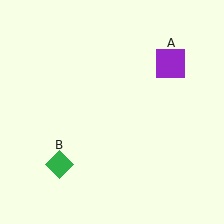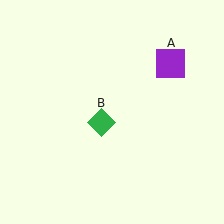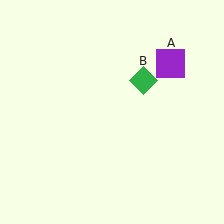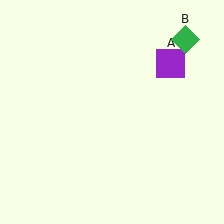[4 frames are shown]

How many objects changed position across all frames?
1 object changed position: green diamond (object B).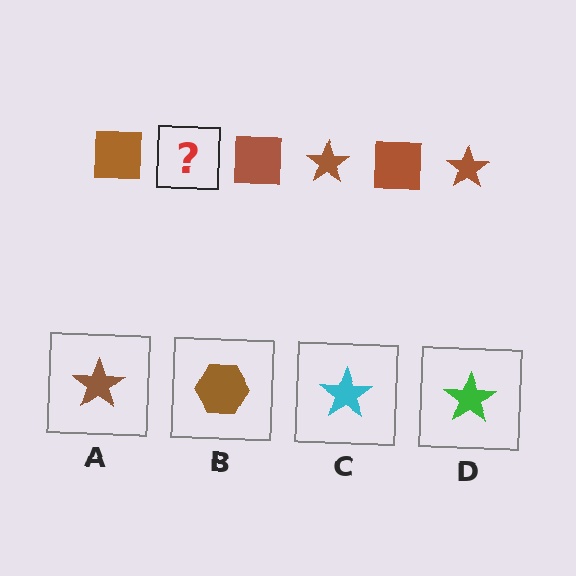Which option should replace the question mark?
Option A.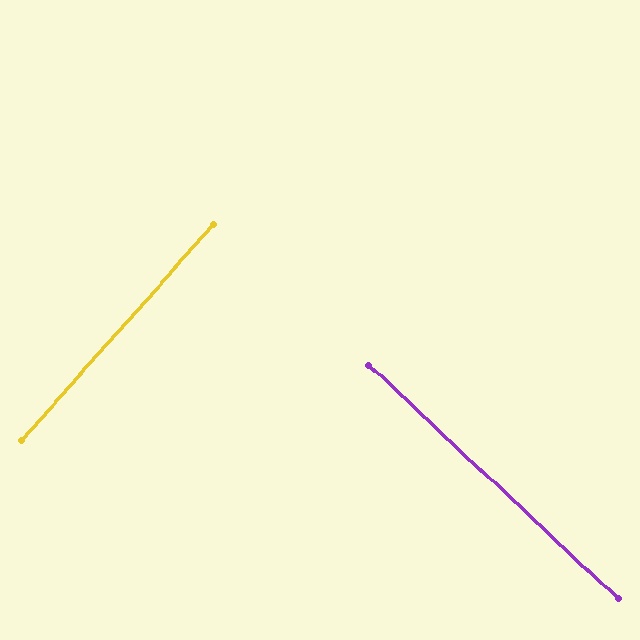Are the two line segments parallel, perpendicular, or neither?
Perpendicular — they meet at approximately 89°.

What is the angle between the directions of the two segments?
Approximately 89 degrees.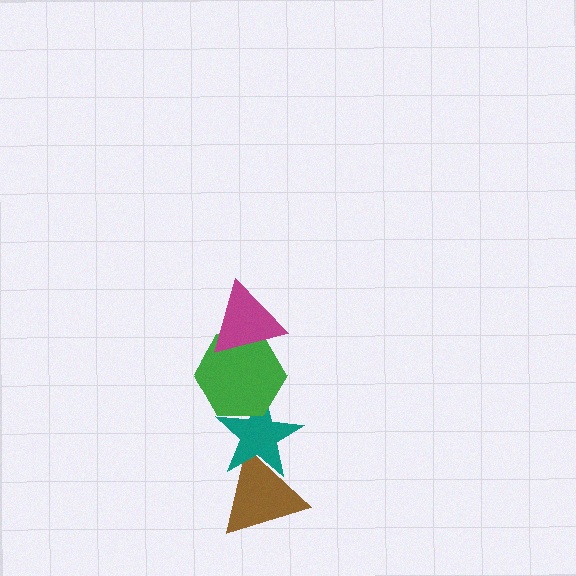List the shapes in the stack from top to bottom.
From top to bottom: the magenta triangle, the green hexagon, the teal star, the brown triangle.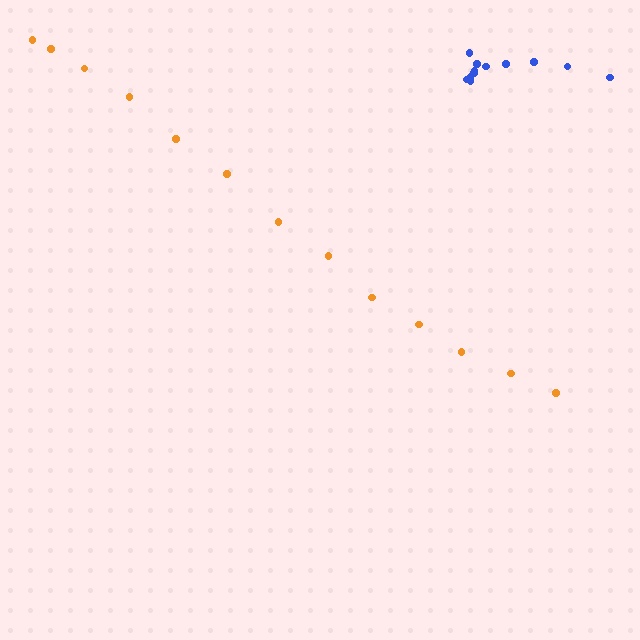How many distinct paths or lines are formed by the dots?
There are 2 distinct paths.